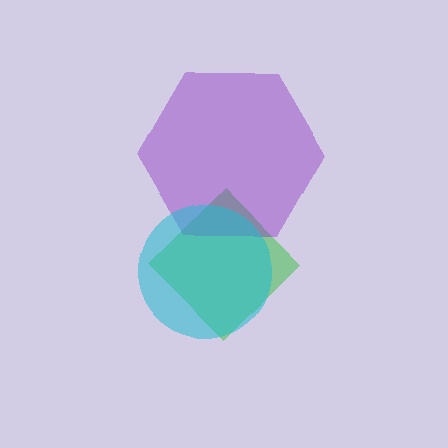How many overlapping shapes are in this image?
There are 3 overlapping shapes in the image.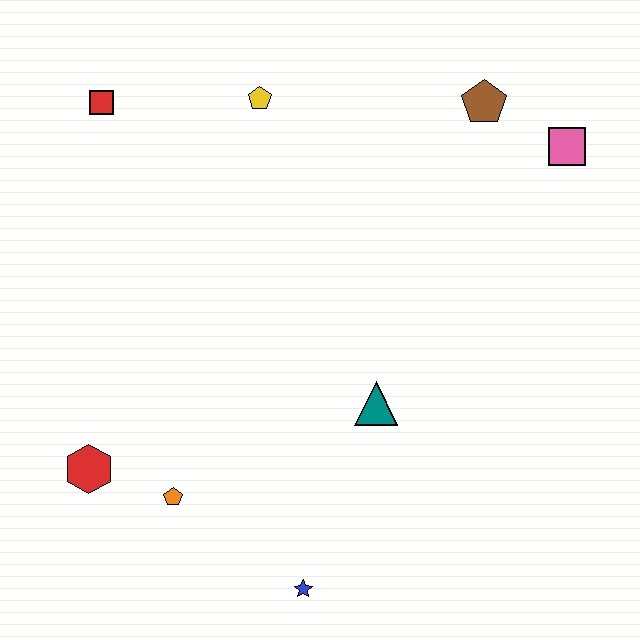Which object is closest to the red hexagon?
The orange pentagon is closest to the red hexagon.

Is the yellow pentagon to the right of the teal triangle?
No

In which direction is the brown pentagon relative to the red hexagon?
The brown pentagon is to the right of the red hexagon.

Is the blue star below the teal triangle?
Yes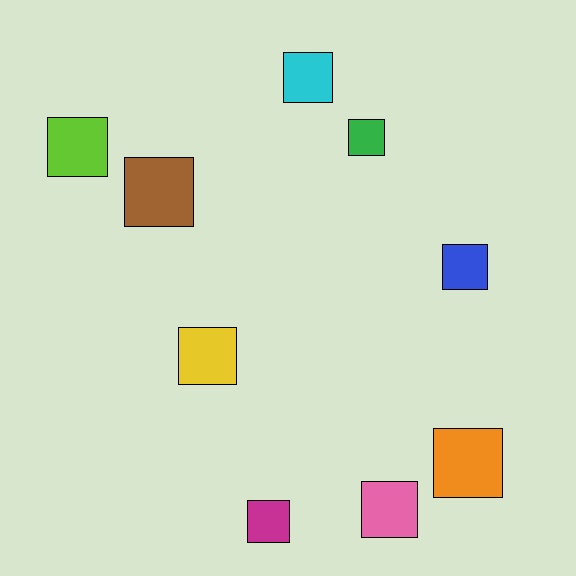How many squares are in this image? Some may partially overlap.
There are 9 squares.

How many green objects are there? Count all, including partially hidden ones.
There is 1 green object.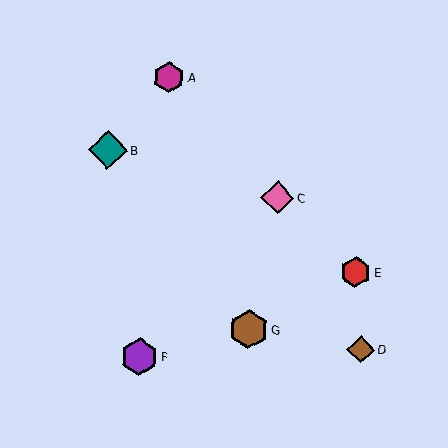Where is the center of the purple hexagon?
The center of the purple hexagon is at (139, 357).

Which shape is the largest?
The brown hexagon (labeled G) is the largest.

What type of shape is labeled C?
Shape C is a pink diamond.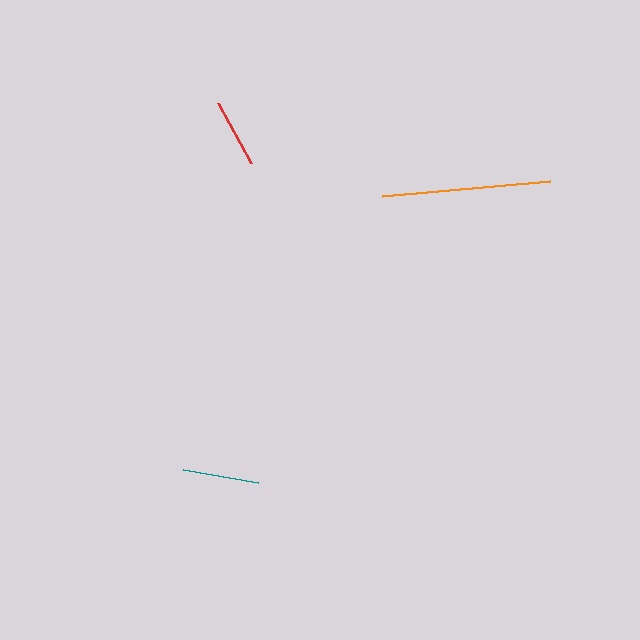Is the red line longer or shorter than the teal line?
The teal line is longer than the red line.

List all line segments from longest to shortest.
From longest to shortest: orange, teal, red.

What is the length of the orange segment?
The orange segment is approximately 169 pixels long.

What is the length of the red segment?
The red segment is approximately 68 pixels long.